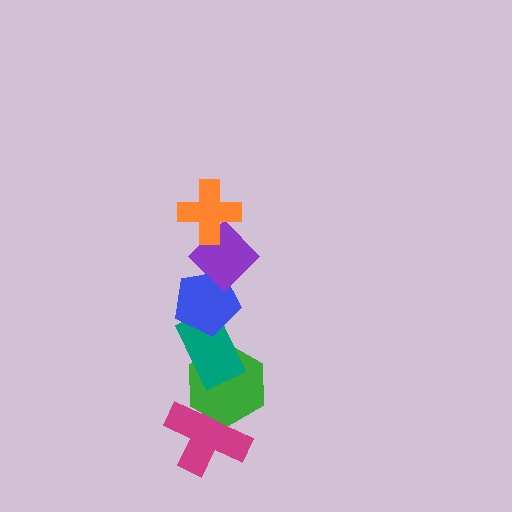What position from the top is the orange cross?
The orange cross is 1st from the top.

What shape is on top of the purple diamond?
The orange cross is on top of the purple diamond.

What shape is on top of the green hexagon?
The teal rectangle is on top of the green hexagon.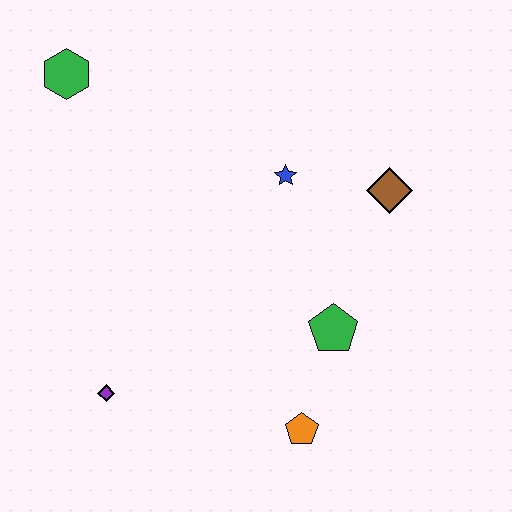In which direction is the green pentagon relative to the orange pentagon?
The green pentagon is above the orange pentagon.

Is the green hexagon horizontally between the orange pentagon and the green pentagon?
No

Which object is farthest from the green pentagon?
The green hexagon is farthest from the green pentagon.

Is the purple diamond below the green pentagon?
Yes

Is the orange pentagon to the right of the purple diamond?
Yes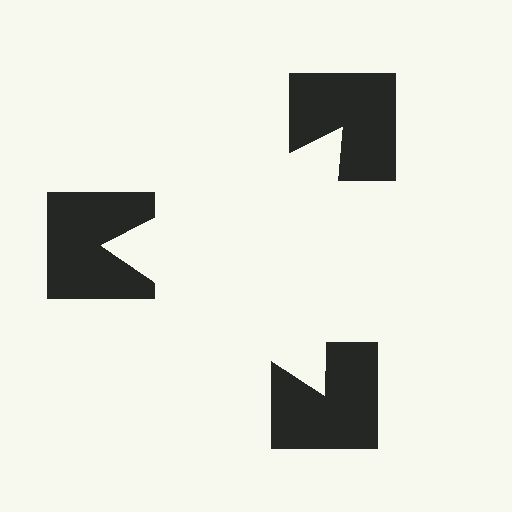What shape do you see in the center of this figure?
An illusory triangle — its edges are inferred from the aligned wedge cuts in the notched squares, not physically drawn.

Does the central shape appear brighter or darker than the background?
It typically appears slightly brighter than the background, even though no actual brightness change is drawn.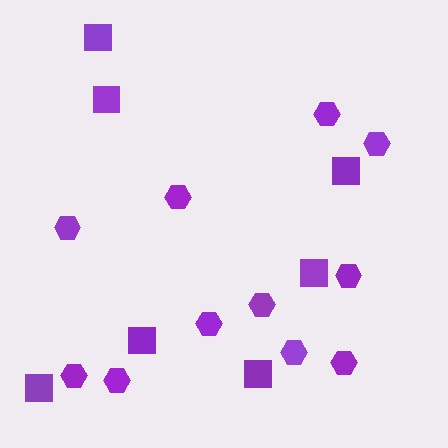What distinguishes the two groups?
There are 2 groups: one group of hexagons (11) and one group of squares (7).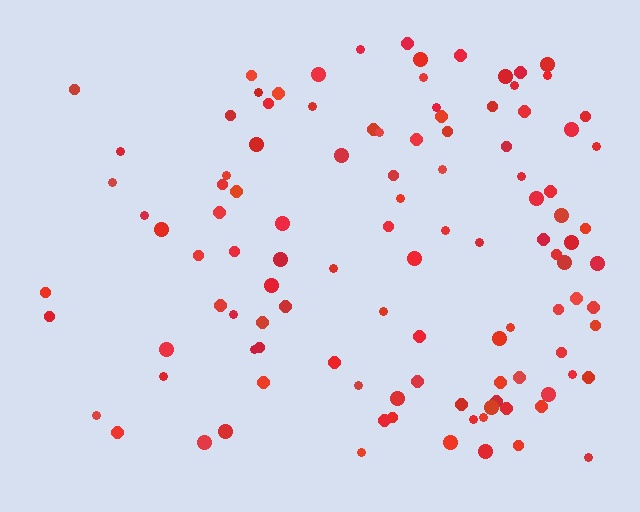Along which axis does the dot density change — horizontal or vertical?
Horizontal.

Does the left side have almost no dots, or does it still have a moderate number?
Still a moderate number, just noticeably fewer than the right.